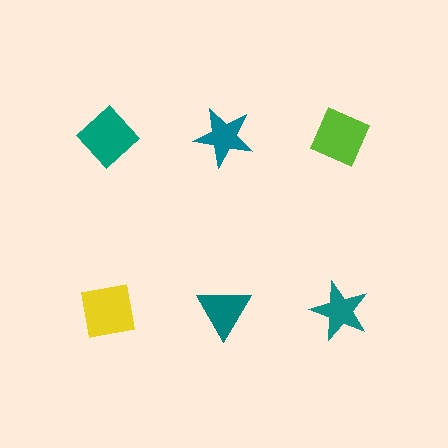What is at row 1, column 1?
A teal diamond.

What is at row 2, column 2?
A teal triangle.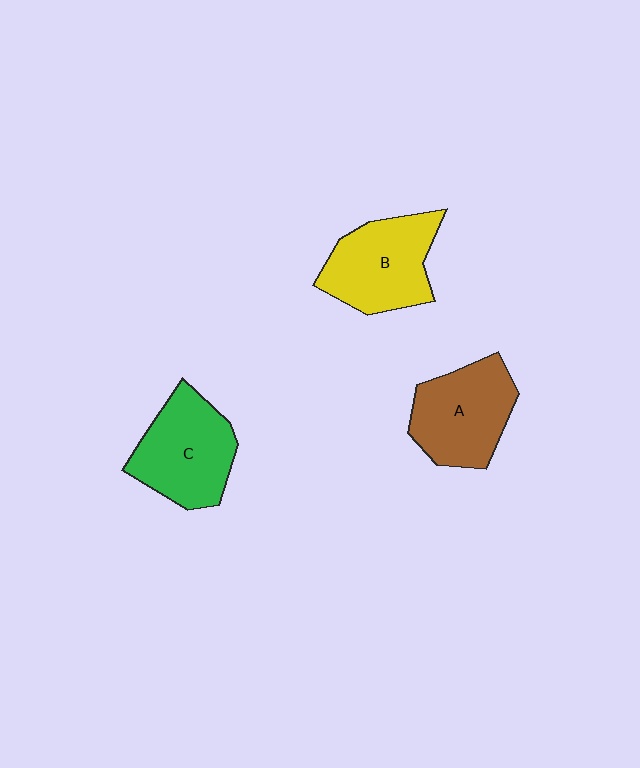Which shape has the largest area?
Shape C (green).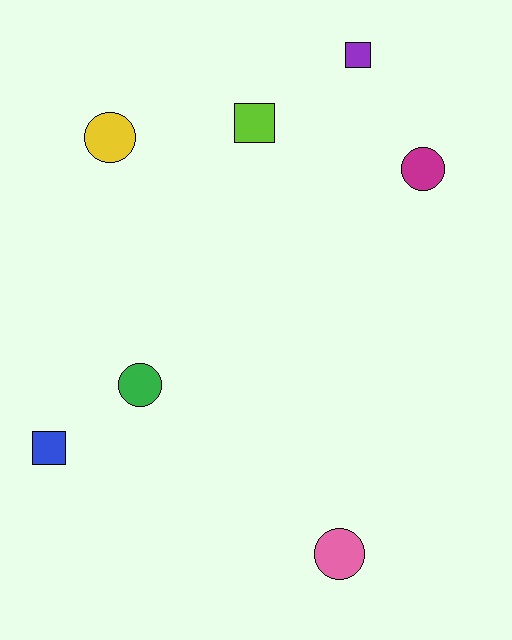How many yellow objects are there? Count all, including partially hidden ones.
There is 1 yellow object.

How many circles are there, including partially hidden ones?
There are 4 circles.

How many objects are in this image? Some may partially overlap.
There are 7 objects.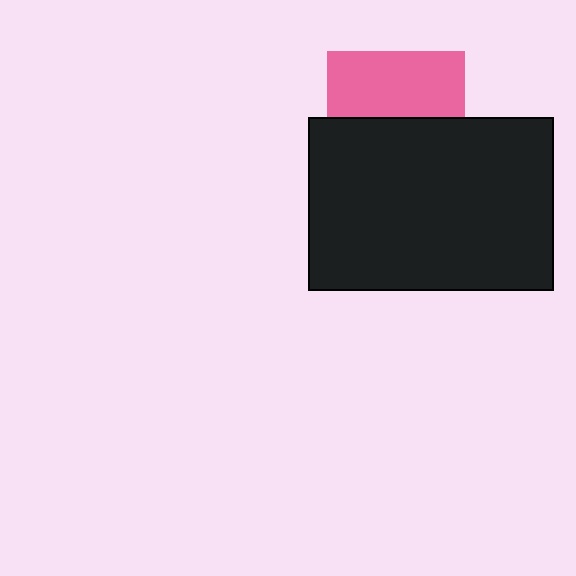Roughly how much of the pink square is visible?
About half of it is visible (roughly 48%).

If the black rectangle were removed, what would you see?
You would see the complete pink square.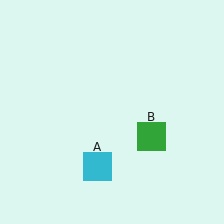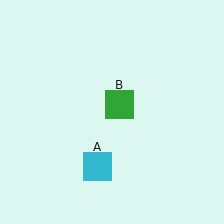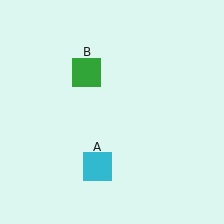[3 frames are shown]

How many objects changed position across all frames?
1 object changed position: green square (object B).